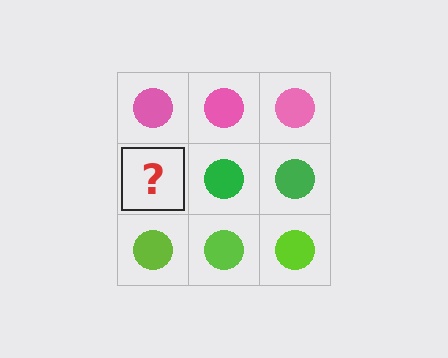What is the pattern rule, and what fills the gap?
The rule is that each row has a consistent color. The gap should be filled with a green circle.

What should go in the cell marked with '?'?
The missing cell should contain a green circle.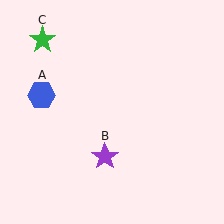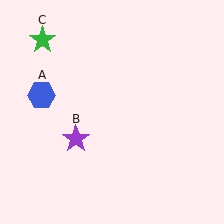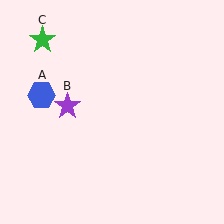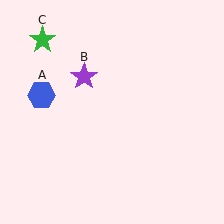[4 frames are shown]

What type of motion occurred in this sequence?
The purple star (object B) rotated clockwise around the center of the scene.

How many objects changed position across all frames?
1 object changed position: purple star (object B).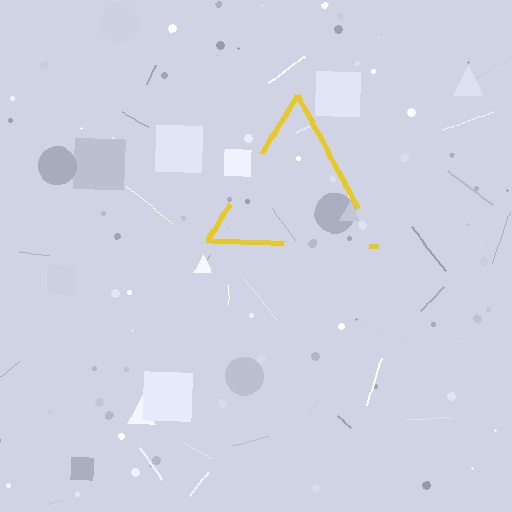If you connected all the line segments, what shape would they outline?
They would outline a triangle.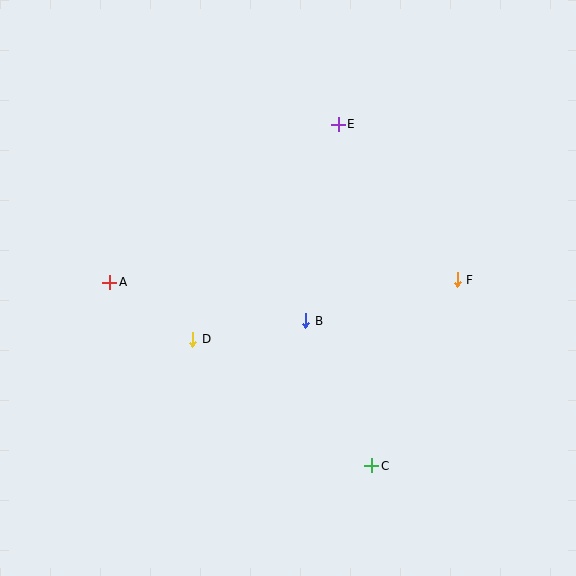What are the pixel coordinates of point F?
Point F is at (457, 280).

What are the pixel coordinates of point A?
Point A is at (110, 282).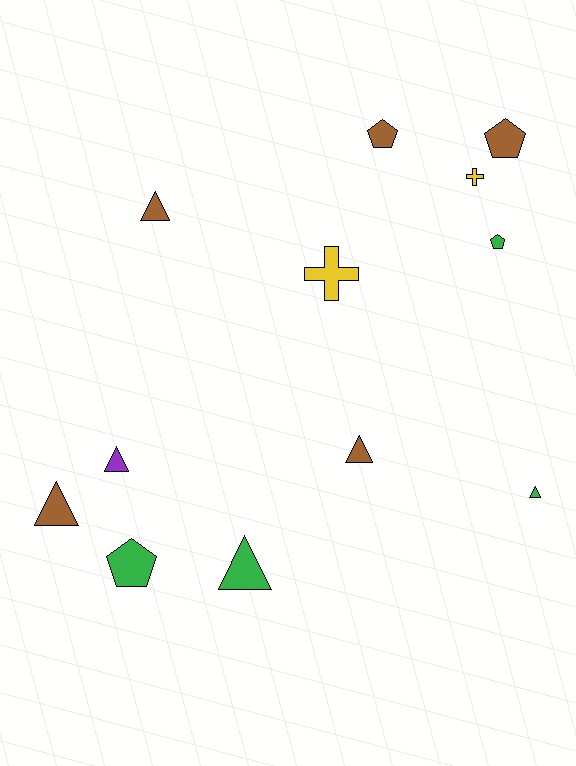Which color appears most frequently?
Brown, with 5 objects.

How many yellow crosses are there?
There are 2 yellow crosses.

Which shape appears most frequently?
Triangle, with 6 objects.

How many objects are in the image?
There are 12 objects.